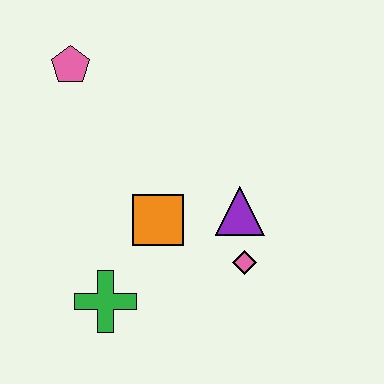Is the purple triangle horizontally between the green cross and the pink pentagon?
No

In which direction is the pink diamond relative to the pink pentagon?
The pink diamond is below the pink pentagon.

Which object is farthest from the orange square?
The pink pentagon is farthest from the orange square.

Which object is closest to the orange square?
The purple triangle is closest to the orange square.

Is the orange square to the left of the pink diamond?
Yes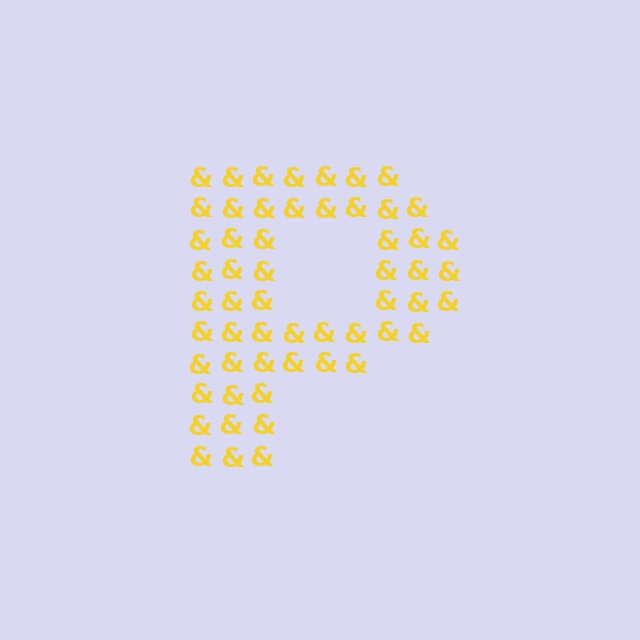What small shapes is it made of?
It is made of small ampersands.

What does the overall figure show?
The overall figure shows the letter P.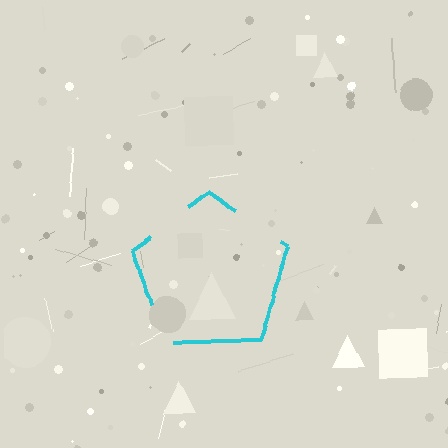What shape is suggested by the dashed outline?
The dashed outline suggests a pentagon.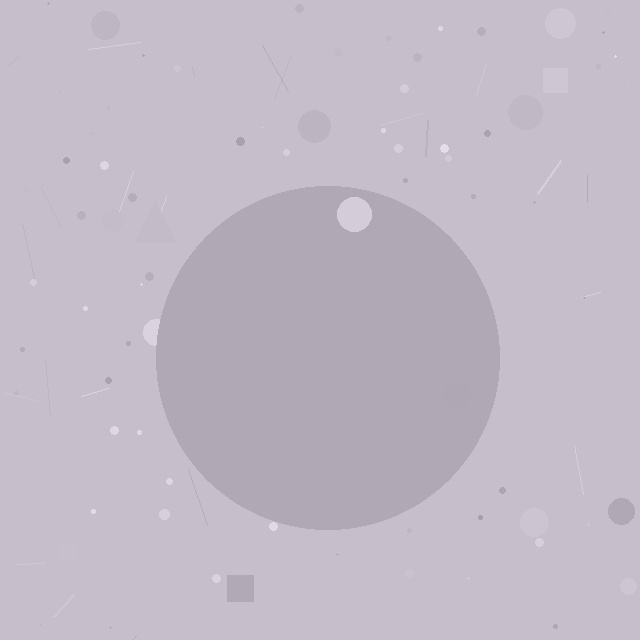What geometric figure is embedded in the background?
A circle is embedded in the background.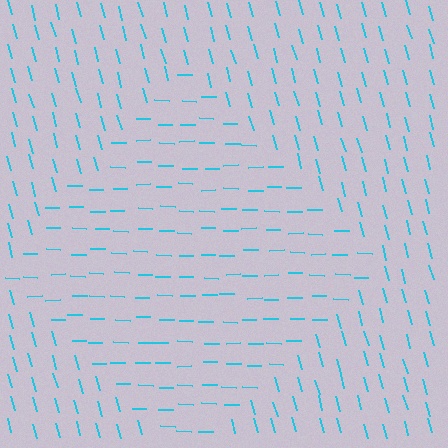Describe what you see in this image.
The image is filled with small cyan line segments. A diamond region in the image has lines oriented differently from the surrounding lines, creating a visible texture boundary.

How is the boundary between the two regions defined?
The boundary is defined purely by a change in line orientation (approximately 74 degrees difference). All lines are the same color and thickness.